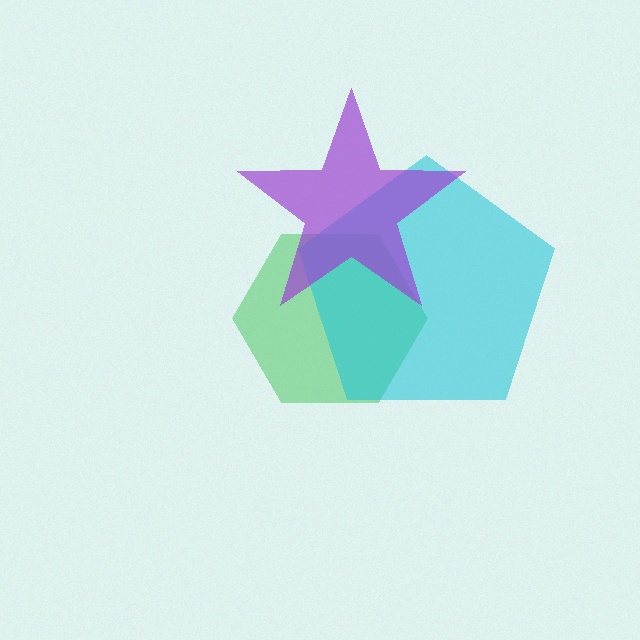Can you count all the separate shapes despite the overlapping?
Yes, there are 3 separate shapes.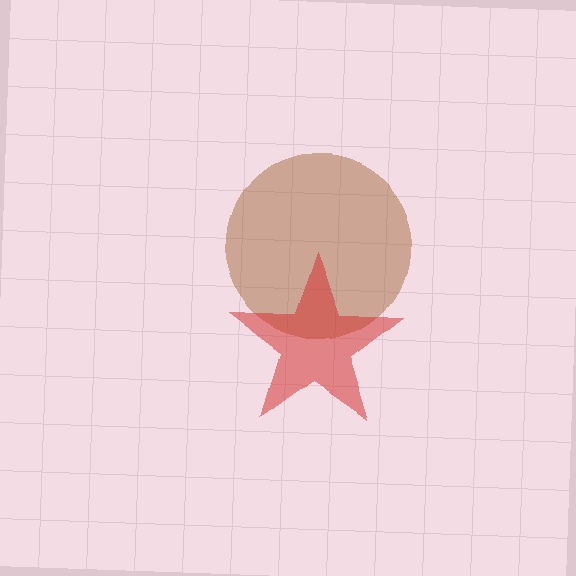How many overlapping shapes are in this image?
There are 2 overlapping shapes in the image.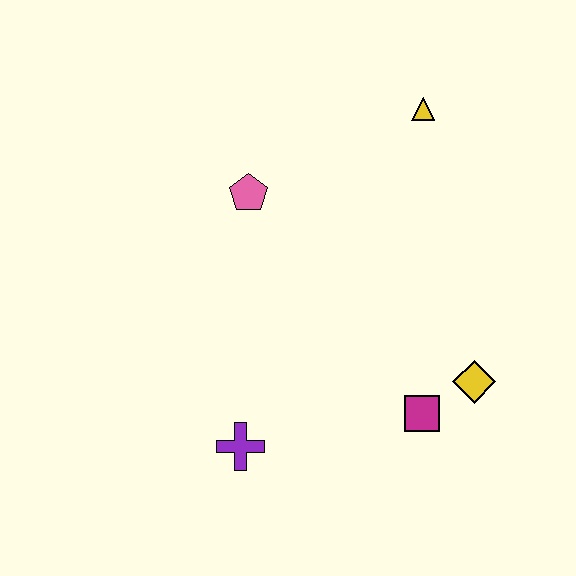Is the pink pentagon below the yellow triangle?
Yes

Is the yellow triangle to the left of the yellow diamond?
Yes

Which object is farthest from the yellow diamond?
The pink pentagon is farthest from the yellow diamond.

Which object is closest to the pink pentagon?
The yellow triangle is closest to the pink pentagon.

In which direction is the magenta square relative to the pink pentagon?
The magenta square is below the pink pentagon.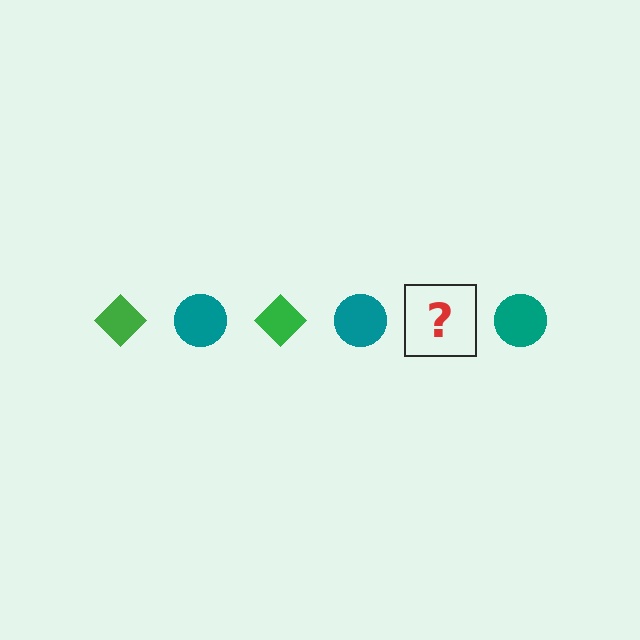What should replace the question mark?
The question mark should be replaced with a green diamond.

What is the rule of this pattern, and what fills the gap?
The rule is that the pattern alternates between green diamond and teal circle. The gap should be filled with a green diamond.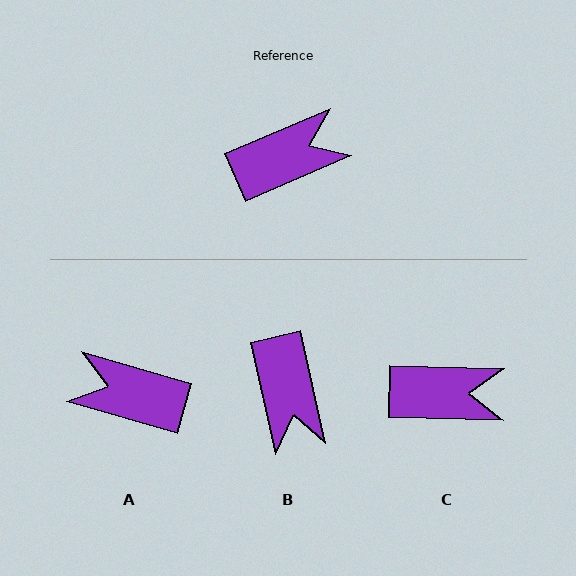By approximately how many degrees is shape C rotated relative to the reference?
Approximately 25 degrees clockwise.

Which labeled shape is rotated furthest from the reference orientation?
A, about 141 degrees away.